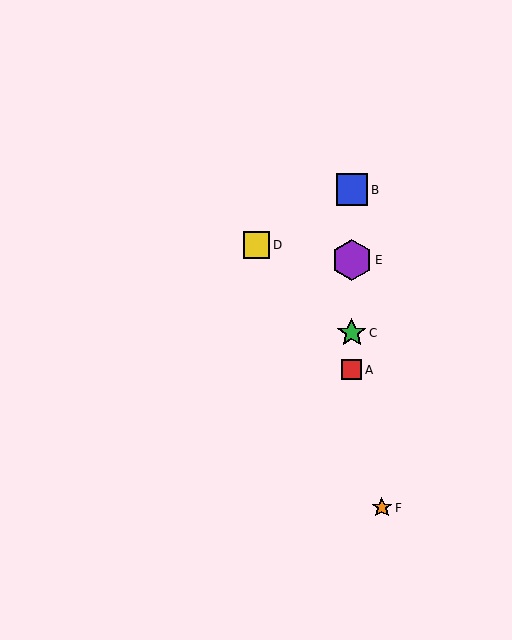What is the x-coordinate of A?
Object A is at x≈352.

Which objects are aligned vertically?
Objects A, B, C, E are aligned vertically.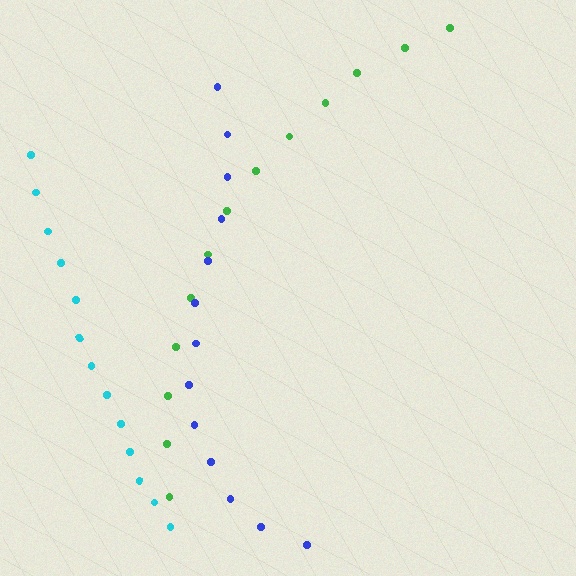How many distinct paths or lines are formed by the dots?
There are 3 distinct paths.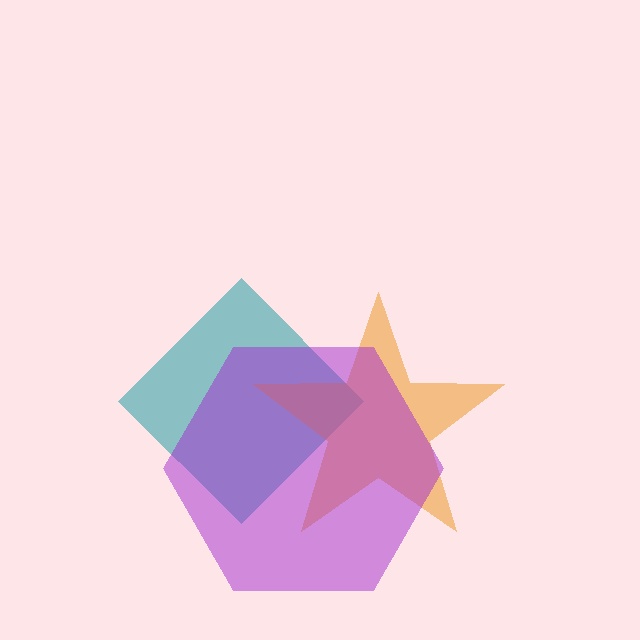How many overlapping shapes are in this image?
There are 3 overlapping shapes in the image.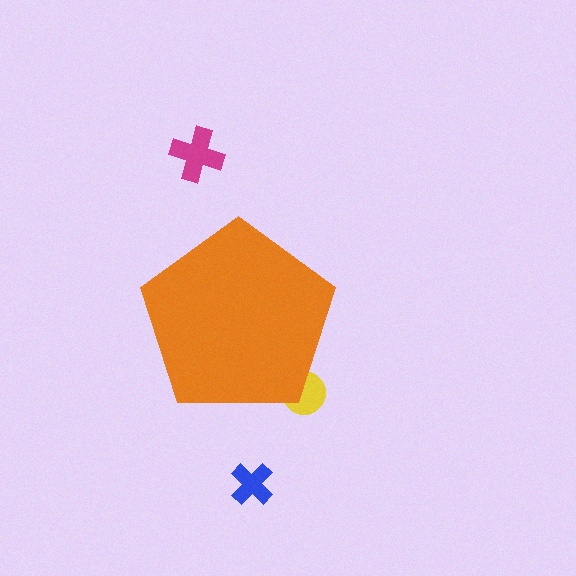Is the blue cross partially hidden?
No, the blue cross is fully visible.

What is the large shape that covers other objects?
An orange pentagon.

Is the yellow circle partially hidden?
Yes, the yellow circle is partially hidden behind the orange pentagon.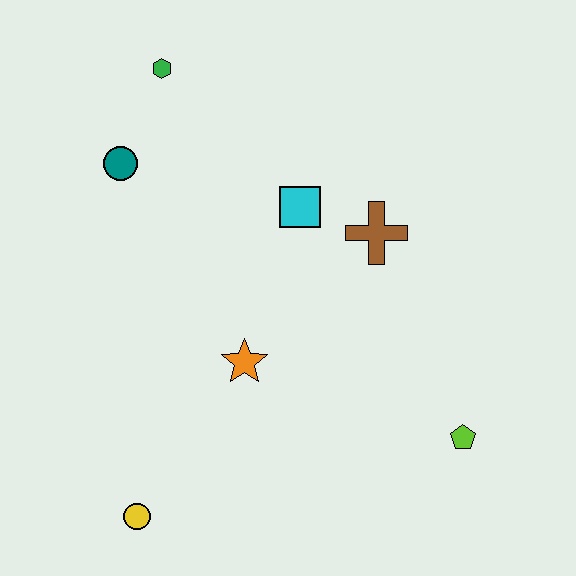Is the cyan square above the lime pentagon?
Yes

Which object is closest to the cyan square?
The brown cross is closest to the cyan square.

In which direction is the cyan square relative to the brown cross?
The cyan square is to the left of the brown cross.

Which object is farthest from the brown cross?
The yellow circle is farthest from the brown cross.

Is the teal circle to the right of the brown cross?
No